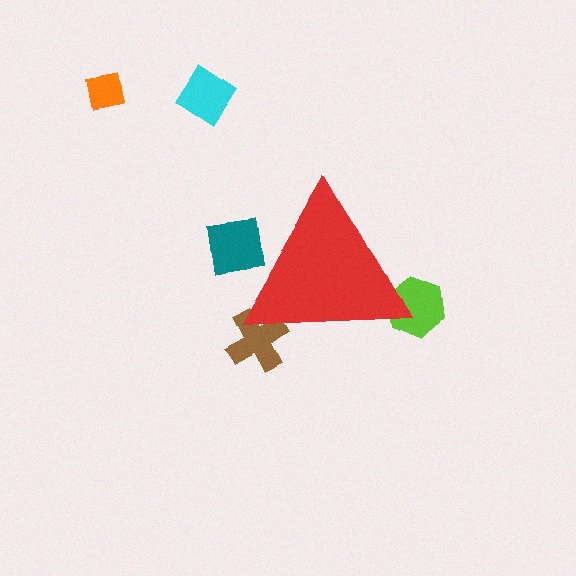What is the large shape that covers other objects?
A red triangle.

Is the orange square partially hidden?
No, the orange square is fully visible.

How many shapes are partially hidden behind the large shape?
3 shapes are partially hidden.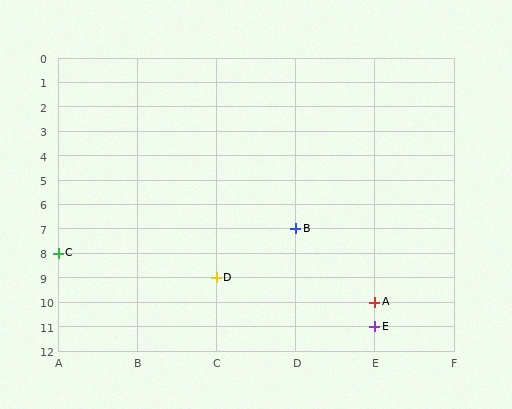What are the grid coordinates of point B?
Point B is at grid coordinates (D, 7).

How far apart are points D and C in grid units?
Points D and C are 2 columns and 1 row apart (about 2.2 grid units diagonally).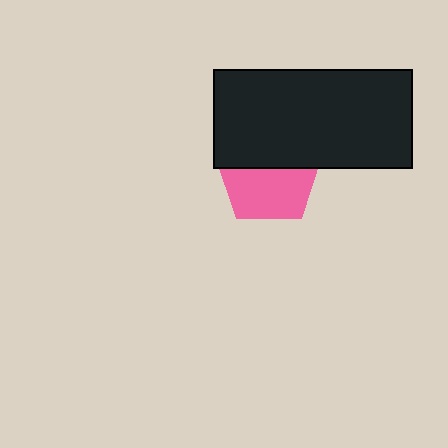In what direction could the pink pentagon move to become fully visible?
The pink pentagon could move down. That would shift it out from behind the black rectangle entirely.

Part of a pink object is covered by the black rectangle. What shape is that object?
It is a pentagon.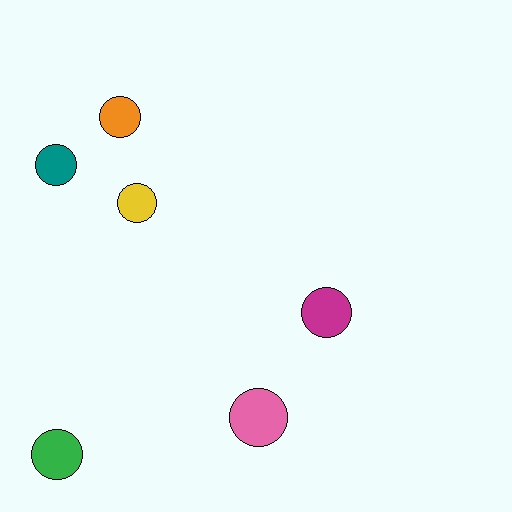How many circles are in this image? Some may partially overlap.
There are 6 circles.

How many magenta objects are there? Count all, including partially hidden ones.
There is 1 magenta object.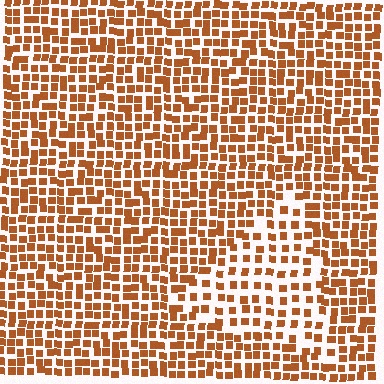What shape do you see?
I see a triangle.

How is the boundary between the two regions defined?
The boundary is defined by a change in element density (approximately 1.8x ratio). All elements are the same color, size, and shape.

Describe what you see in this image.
The image contains small brown elements arranged at two different densities. A triangle-shaped region is visible where the elements are less densely packed than the surrounding area.